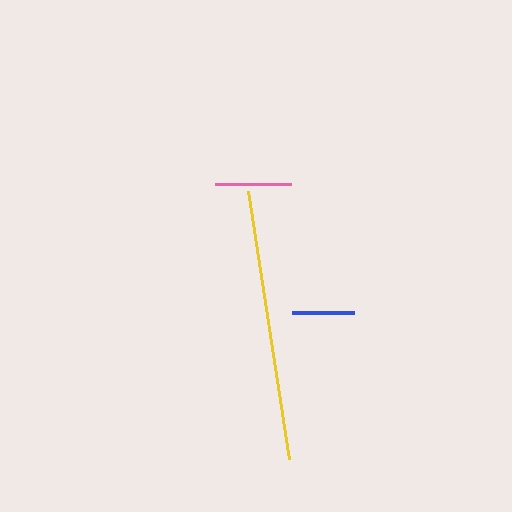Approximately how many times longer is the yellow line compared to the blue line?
The yellow line is approximately 4.4 times the length of the blue line.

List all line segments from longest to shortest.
From longest to shortest: yellow, pink, blue.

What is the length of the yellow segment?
The yellow segment is approximately 271 pixels long.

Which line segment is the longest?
The yellow line is the longest at approximately 271 pixels.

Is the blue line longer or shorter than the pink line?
The pink line is longer than the blue line.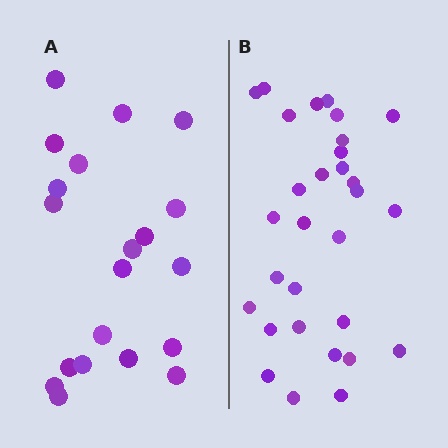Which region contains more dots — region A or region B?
Region B (the right region) has more dots.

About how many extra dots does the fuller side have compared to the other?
Region B has roughly 10 or so more dots than region A.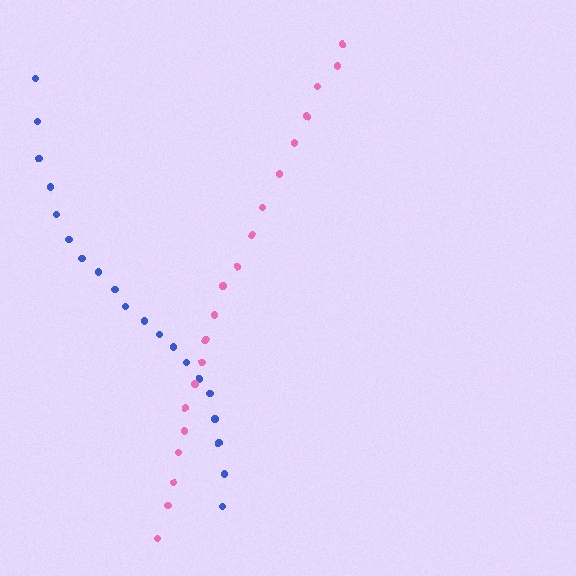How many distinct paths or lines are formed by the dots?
There are 2 distinct paths.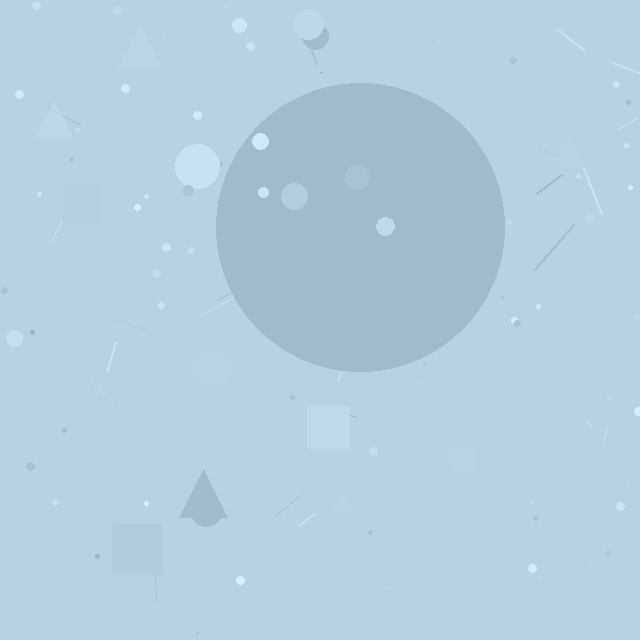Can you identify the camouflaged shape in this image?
The camouflaged shape is a circle.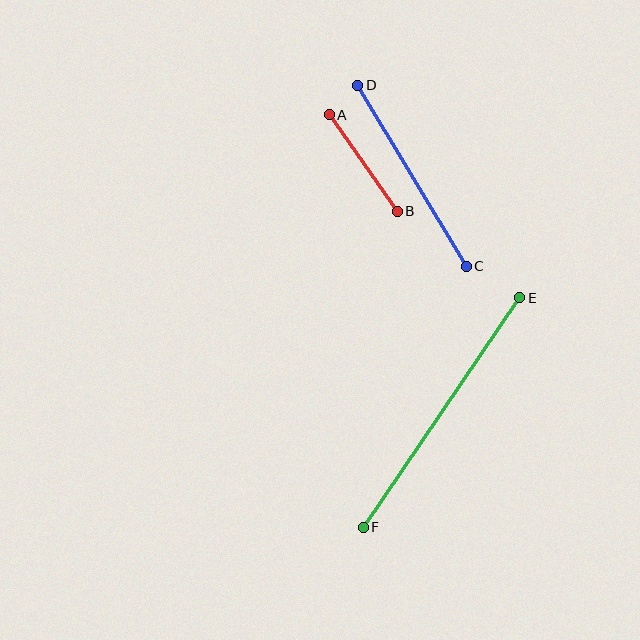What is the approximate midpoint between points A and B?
The midpoint is at approximately (363, 163) pixels.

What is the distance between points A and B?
The distance is approximately 118 pixels.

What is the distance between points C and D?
The distance is approximately 211 pixels.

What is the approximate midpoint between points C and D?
The midpoint is at approximately (412, 176) pixels.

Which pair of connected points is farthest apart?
Points E and F are farthest apart.